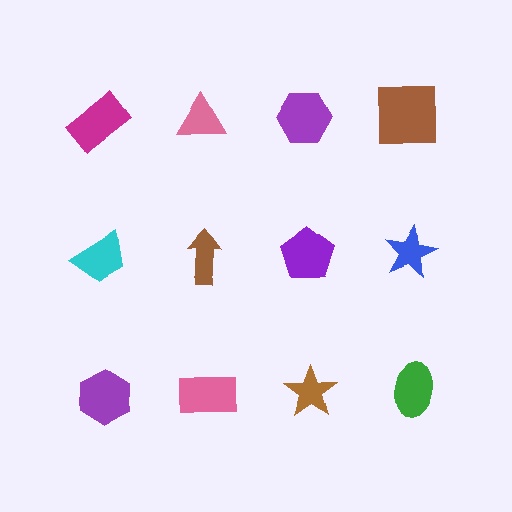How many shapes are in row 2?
4 shapes.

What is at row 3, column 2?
A pink rectangle.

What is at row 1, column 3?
A purple hexagon.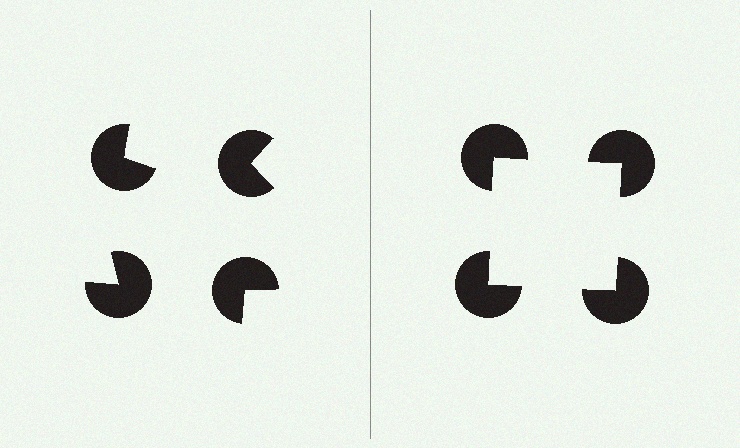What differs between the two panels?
The pac-man discs are positioned identically on both sides; only the wedge orientations differ. On the right they align to a square; on the left they are misaligned.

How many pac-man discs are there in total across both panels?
8 — 4 on each side.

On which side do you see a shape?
An illusory square appears on the right side. On the left side the wedge cuts are rotated, so no coherent shape forms.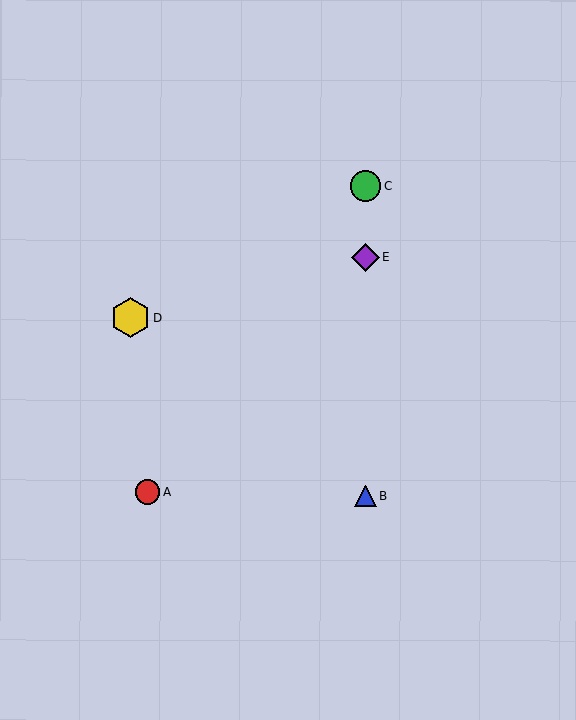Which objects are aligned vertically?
Objects B, C, E are aligned vertically.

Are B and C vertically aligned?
Yes, both are at x≈365.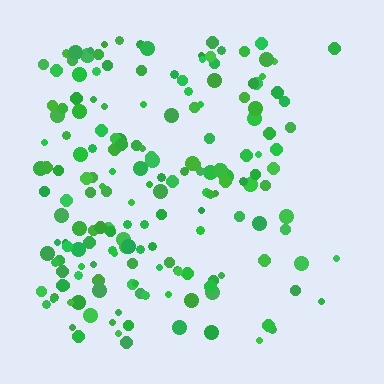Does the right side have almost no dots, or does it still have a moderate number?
Still a moderate number, just noticeably fewer than the left.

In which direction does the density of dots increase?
From right to left, with the left side densest.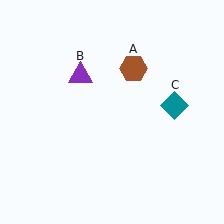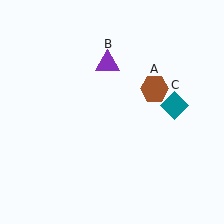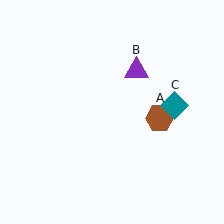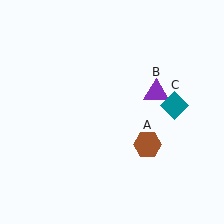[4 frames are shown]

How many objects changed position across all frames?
2 objects changed position: brown hexagon (object A), purple triangle (object B).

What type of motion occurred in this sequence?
The brown hexagon (object A), purple triangle (object B) rotated clockwise around the center of the scene.